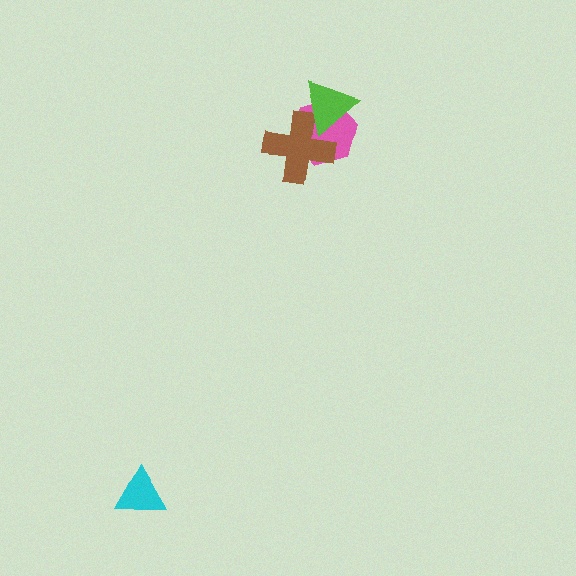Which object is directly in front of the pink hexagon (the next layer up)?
The brown cross is directly in front of the pink hexagon.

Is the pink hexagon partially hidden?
Yes, it is partially covered by another shape.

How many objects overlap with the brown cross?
2 objects overlap with the brown cross.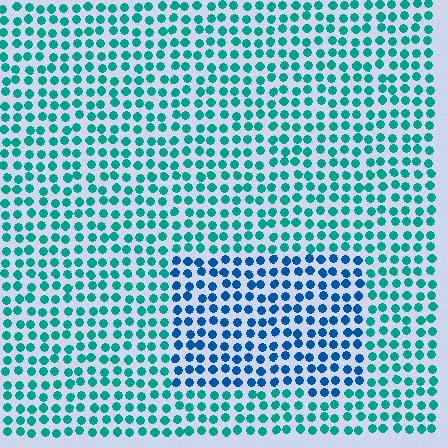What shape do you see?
I see a rectangle.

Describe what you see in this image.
The image is filled with small teal elements in a uniform arrangement. A rectangle-shaped region is visible where the elements are tinted to a slightly different hue, forming a subtle color boundary.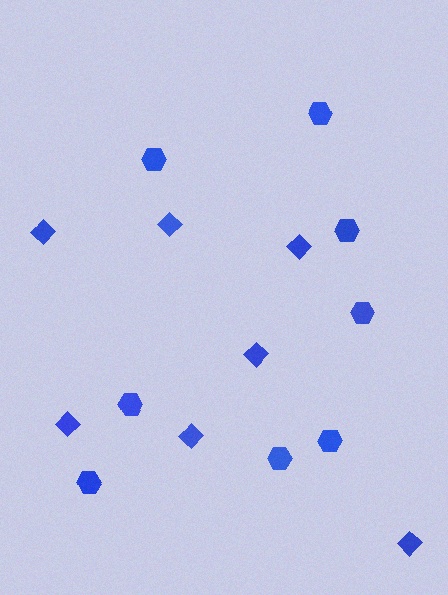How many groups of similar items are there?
There are 2 groups: one group of hexagons (8) and one group of diamonds (7).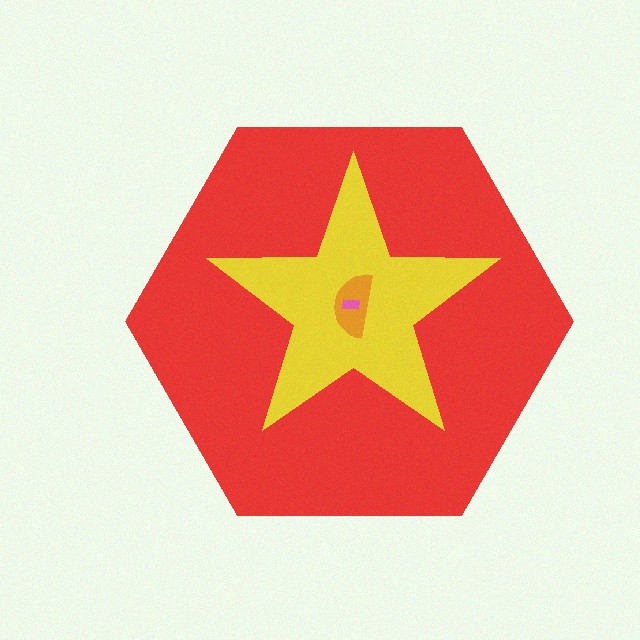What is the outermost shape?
The red hexagon.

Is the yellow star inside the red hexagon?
Yes.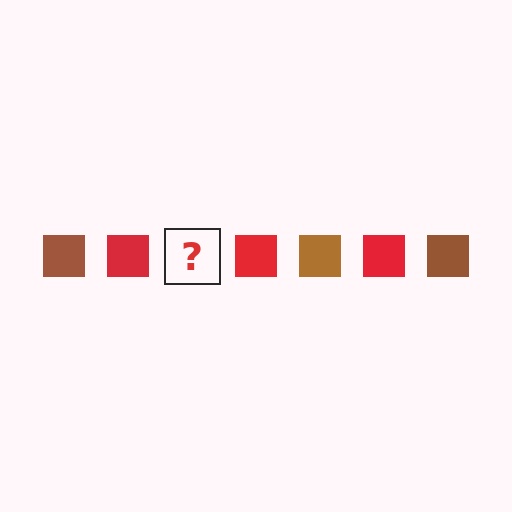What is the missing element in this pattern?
The missing element is a brown square.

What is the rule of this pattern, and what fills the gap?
The rule is that the pattern cycles through brown, red squares. The gap should be filled with a brown square.